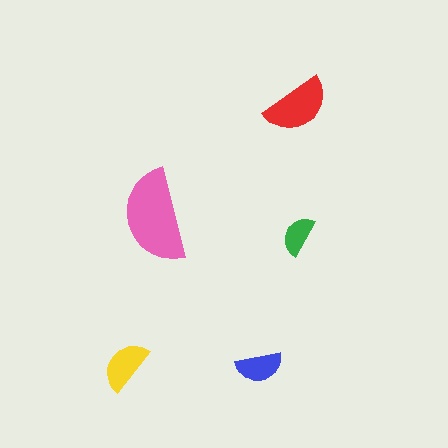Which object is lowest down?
The blue semicircle is bottommost.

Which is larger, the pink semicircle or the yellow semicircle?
The pink one.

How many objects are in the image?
There are 5 objects in the image.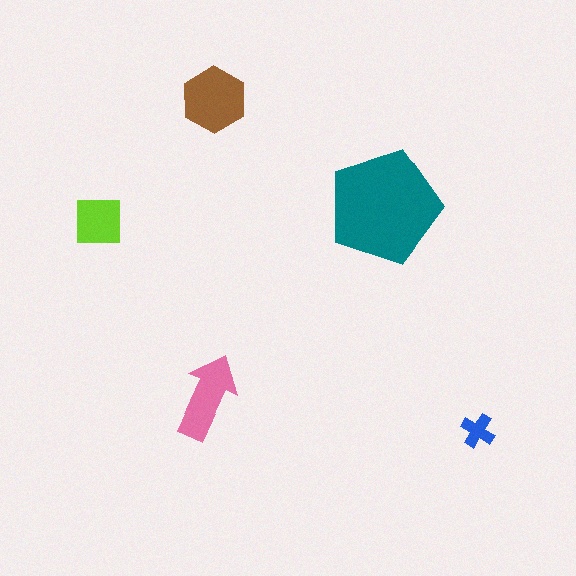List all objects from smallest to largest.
The blue cross, the lime square, the pink arrow, the brown hexagon, the teal pentagon.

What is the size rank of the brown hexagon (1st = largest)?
2nd.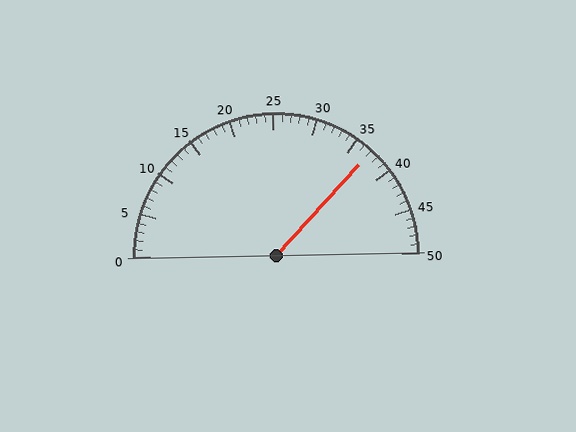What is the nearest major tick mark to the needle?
The nearest major tick mark is 35.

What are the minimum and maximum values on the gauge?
The gauge ranges from 0 to 50.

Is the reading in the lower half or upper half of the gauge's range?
The reading is in the upper half of the range (0 to 50).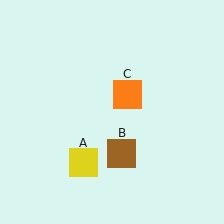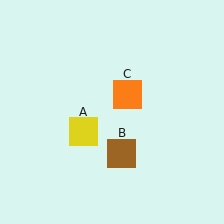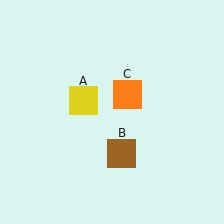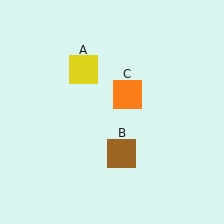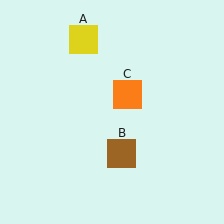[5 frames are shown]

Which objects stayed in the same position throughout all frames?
Brown square (object B) and orange square (object C) remained stationary.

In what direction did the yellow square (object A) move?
The yellow square (object A) moved up.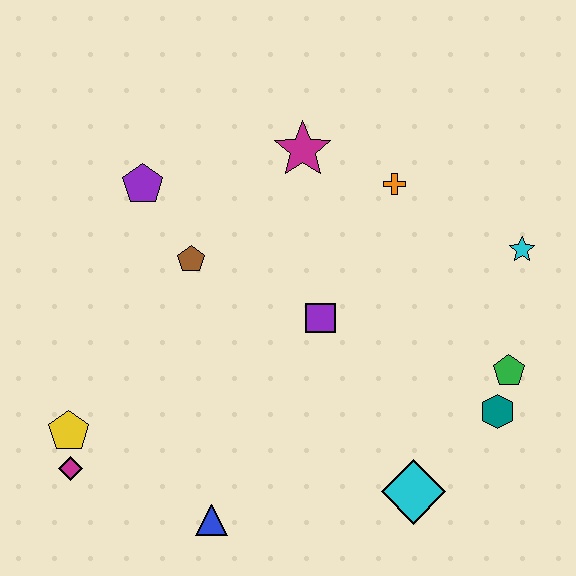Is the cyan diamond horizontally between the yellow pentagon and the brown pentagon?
No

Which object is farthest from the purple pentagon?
The teal hexagon is farthest from the purple pentagon.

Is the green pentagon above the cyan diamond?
Yes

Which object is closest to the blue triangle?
The magenta diamond is closest to the blue triangle.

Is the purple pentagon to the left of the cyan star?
Yes